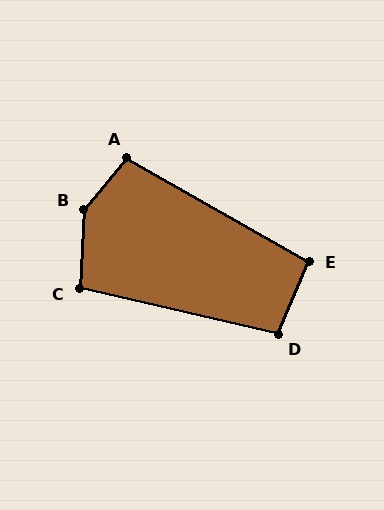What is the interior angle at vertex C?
Approximately 100 degrees (obtuse).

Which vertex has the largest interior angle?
B, at approximately 144 degrees.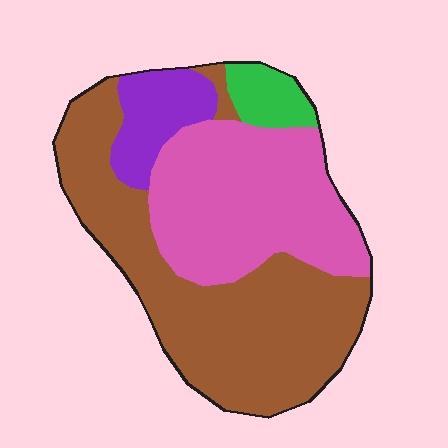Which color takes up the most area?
Brown, at roughly 50%.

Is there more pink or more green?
Pink.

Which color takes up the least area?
Green, at roughly 5%.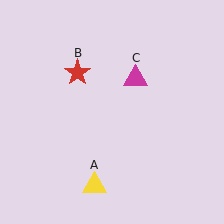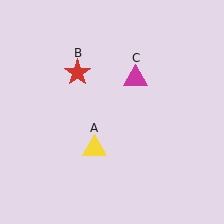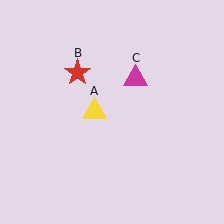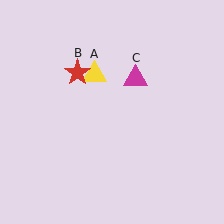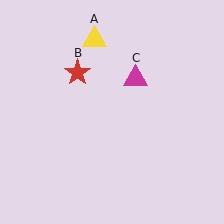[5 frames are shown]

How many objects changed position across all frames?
1 object changed position: yellow triangle (object A).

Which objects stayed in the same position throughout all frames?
Red star (object B) and magenta triangle (object C) remained stationary.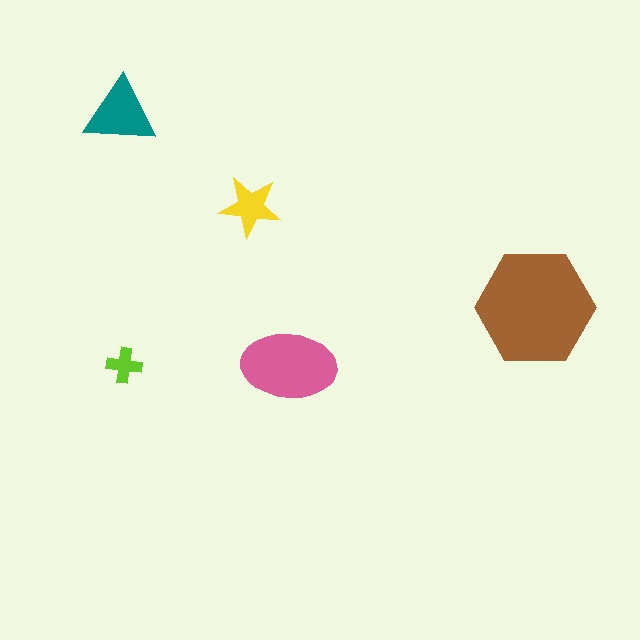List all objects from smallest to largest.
The lime cross, the yellow star, the teal triangle, the pink ellipse, the brown hexagon.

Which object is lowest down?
The pink ellipse is bottommost.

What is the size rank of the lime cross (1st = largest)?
5th.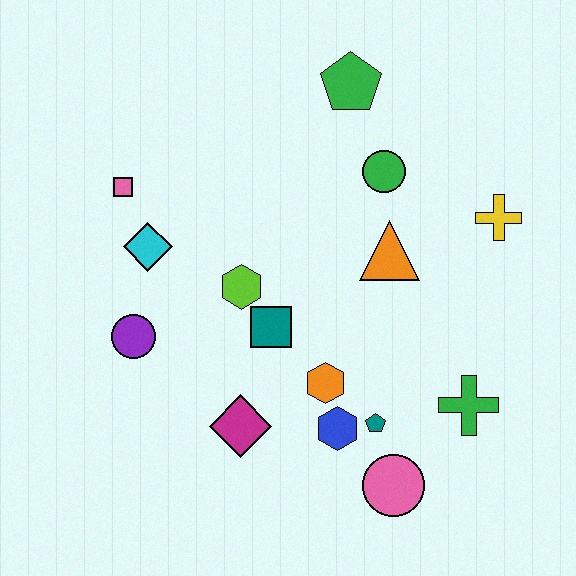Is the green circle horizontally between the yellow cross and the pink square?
Yes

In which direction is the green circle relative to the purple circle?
The green circle is to the right of the purple circle.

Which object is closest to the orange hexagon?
The blue hexagon is closest to the orange hexagon.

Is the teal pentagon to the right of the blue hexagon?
Yes